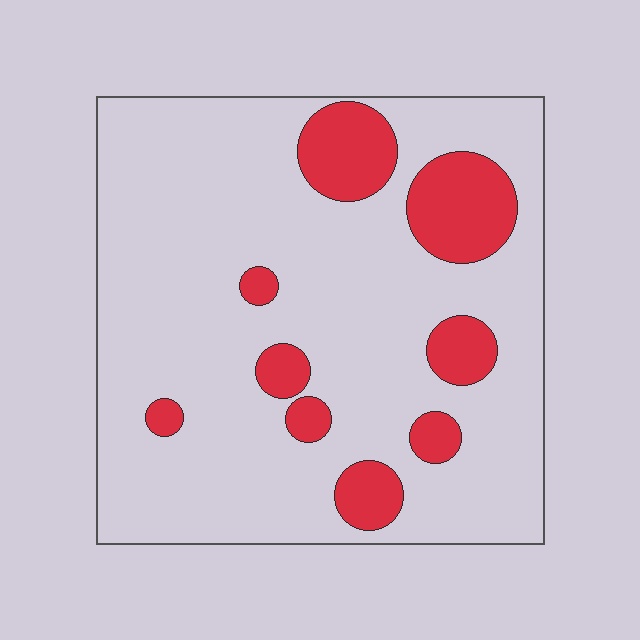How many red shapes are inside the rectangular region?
9.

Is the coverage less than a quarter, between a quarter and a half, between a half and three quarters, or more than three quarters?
Less than a quarter.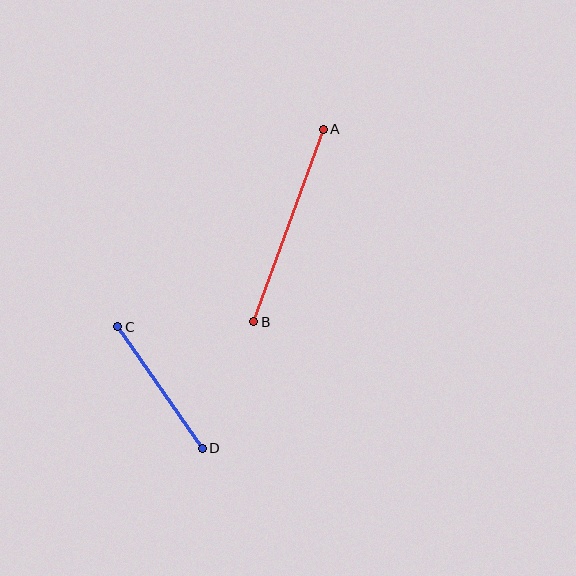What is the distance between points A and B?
The distance is approximately 205 pixels.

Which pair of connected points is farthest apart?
Points A and B are farthest apart.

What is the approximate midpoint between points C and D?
The midpoint is at approximately (160, 388) pixels.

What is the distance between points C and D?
The distance is approximately 148 pixels.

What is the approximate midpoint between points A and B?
The midpoint is at approximately (289, 226) pixels.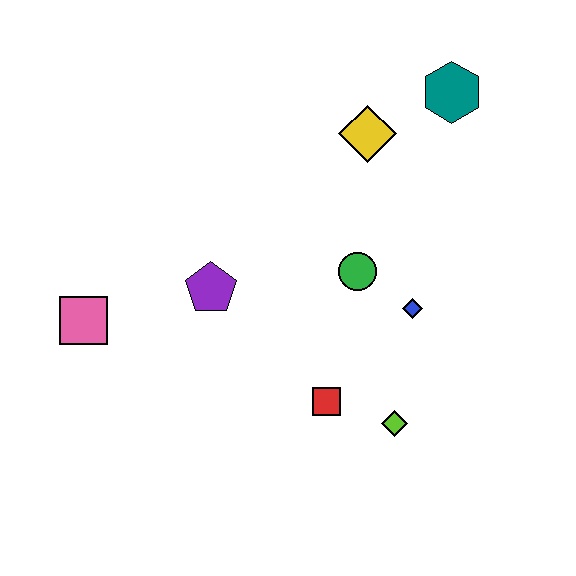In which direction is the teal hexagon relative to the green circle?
The teal hexagon is above the green circle.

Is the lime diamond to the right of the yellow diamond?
Yes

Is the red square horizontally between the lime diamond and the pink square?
Yes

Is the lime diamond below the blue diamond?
Yes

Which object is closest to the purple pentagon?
The pink square is closest to the purple pentagon.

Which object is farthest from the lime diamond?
The teal hexagon is farthest from the lime diamond.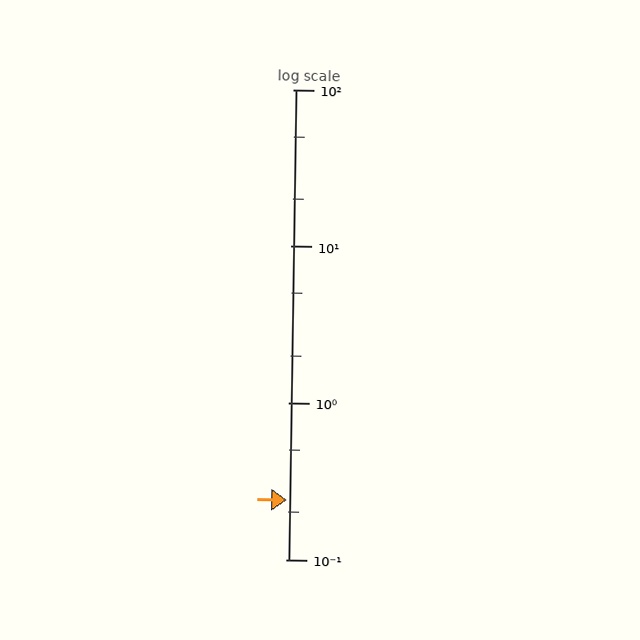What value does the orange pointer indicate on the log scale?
The pointer indicates approximately 0.24.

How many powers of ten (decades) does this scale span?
The scale spans 3 decades, from 0.1 to 100.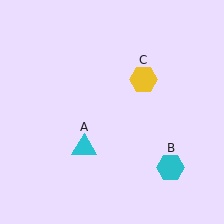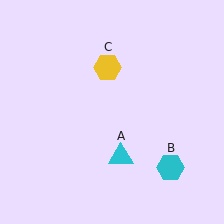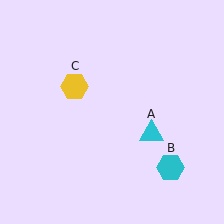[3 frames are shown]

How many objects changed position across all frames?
2 objects changed position: cyan triangle (object A), yellow hexagon (object C).